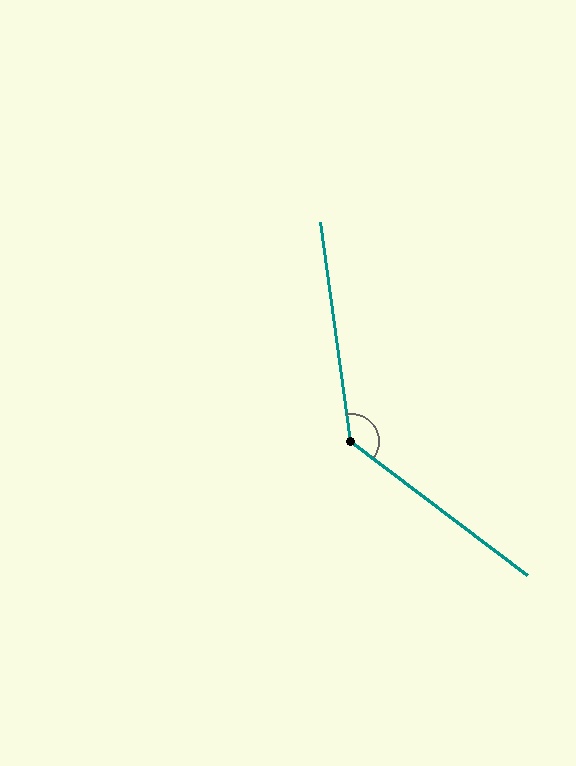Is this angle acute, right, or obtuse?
It is obtuse.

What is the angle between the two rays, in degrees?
Approximately 135 degrees.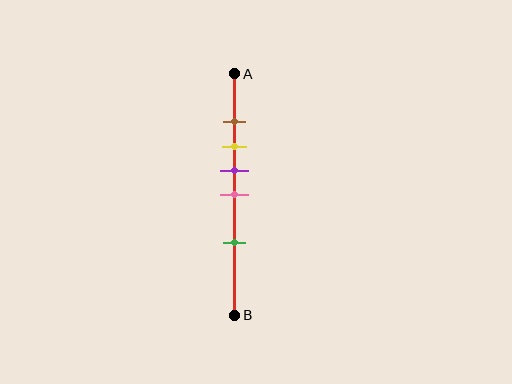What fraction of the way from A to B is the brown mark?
The brown mark is approximately 20% (0.2) of the way from A to B.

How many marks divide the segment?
There are 5 marks dividing the segment.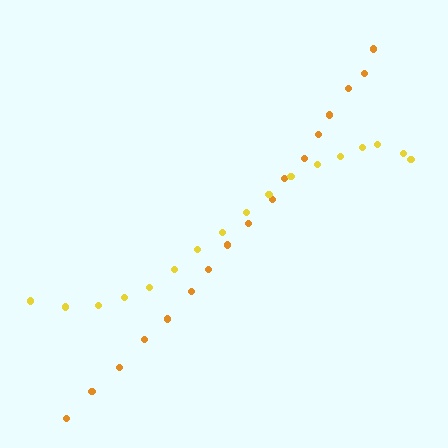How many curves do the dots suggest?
There are 2 distinct paths.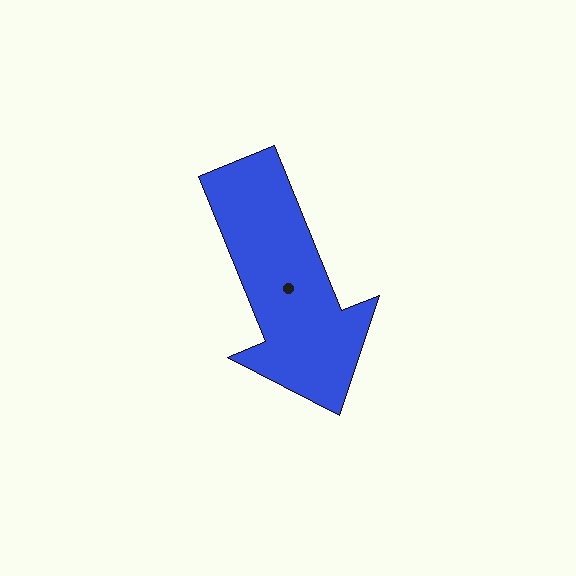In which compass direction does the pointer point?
South.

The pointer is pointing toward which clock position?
Roughly 5 o'clock.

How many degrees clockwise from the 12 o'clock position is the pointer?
Approximately 158 degrees.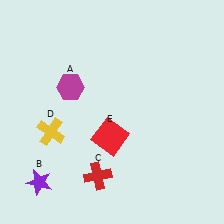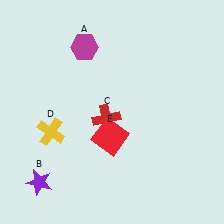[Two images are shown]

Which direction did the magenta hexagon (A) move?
The magenta hexagon (A) moved up.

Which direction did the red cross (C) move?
The red cross (C) moved up.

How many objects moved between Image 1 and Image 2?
2 objects moved between the two images.